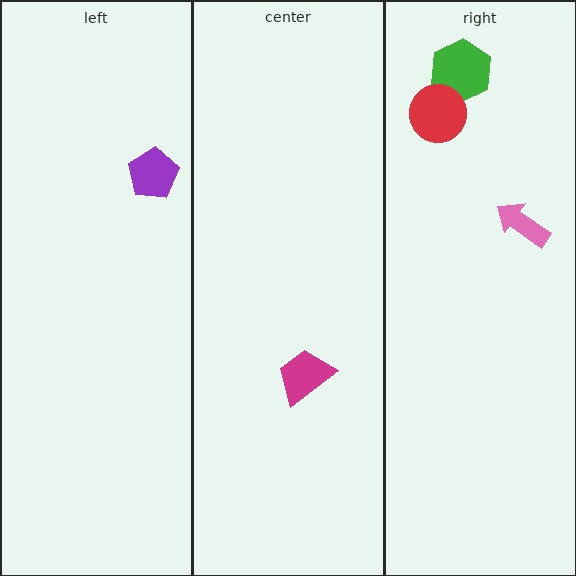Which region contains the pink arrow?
The right region.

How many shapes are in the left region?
1.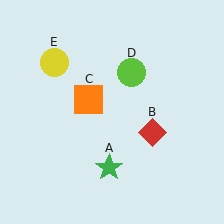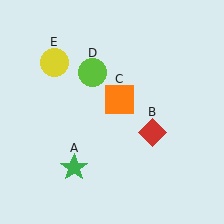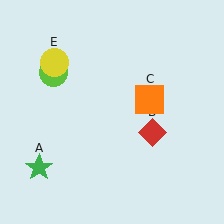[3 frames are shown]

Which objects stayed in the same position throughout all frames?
Red diamond (object B) and yellow circle (object E) remained stationary.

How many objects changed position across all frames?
3 objects changed position: green star (object A), orange square (object C), lime circle (object D).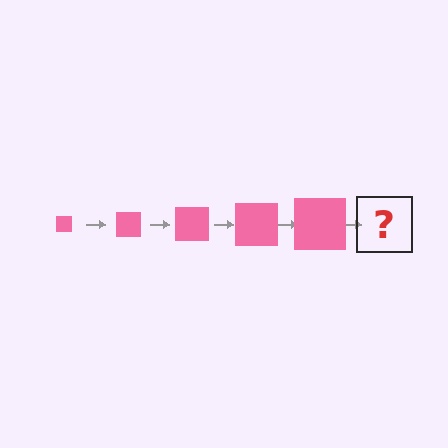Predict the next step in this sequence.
The next step is a pink square, larger than the previous one.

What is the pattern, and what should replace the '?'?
The pattern is that the square gets progressively larger each step. The '?' should be a pink square, larger than the previous one.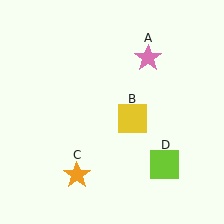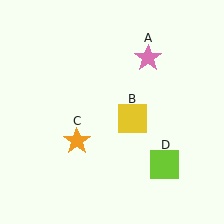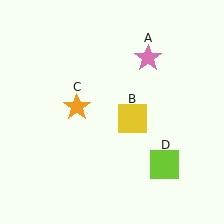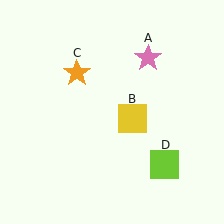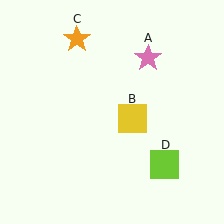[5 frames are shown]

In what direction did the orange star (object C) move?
The orange star (object C) moved up.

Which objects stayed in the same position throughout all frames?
Pink star (object A) and yellow square (object B) and lime square (object D) remained stationary.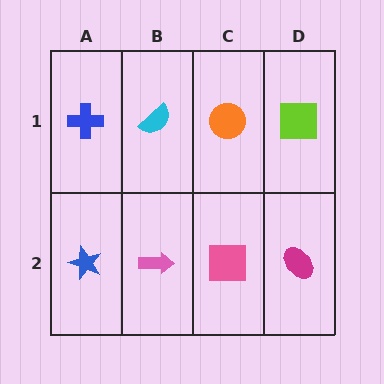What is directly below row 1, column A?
A blue star.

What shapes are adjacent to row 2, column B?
A cyan semicircle (row 1, column B), a blue star (row 2, column A), a pink square (row 2, column C).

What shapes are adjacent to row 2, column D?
A lime square (row 1, column D), a pink square (row 2, column C).